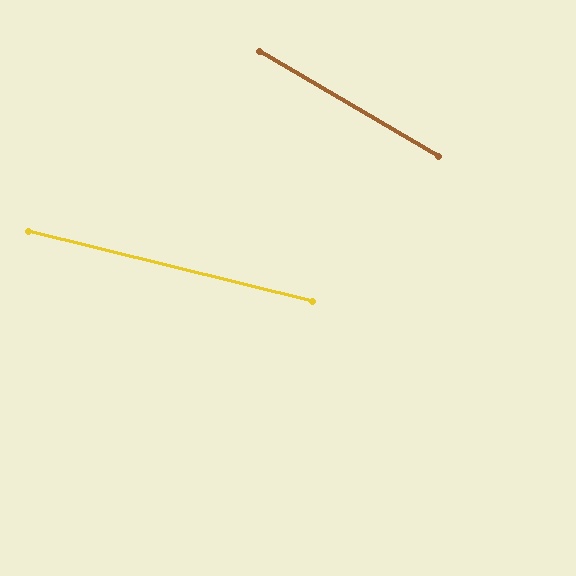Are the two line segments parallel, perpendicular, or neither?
Neither parallel nor perpendicular — they differ by about 17°.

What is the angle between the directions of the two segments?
Approximately 17 degrees.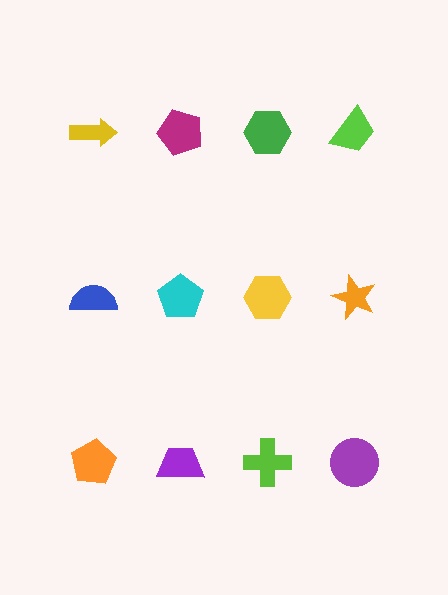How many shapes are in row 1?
4 shapes.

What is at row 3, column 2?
A purple trapezoid.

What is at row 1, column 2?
A magenta pentagon.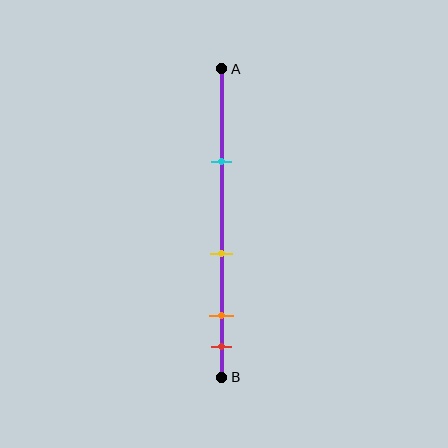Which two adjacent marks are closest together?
The orange and red marks are the closest adjacent pair.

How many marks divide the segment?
There are 4 marks dividing the segment.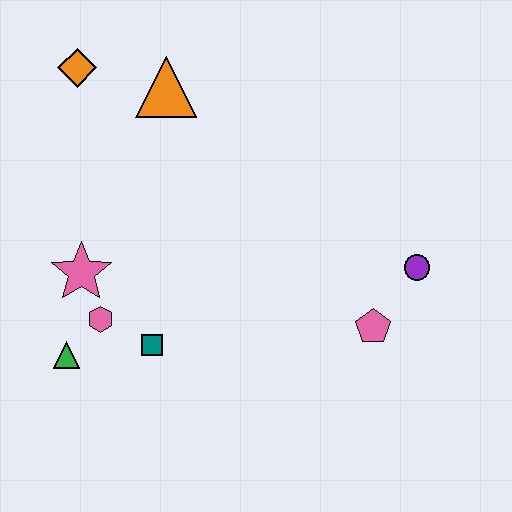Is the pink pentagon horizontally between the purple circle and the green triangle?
Yes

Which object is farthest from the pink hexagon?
The purple circle is farthest from the pink hexagon.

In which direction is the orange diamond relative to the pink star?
The orange diamond is above the pink star.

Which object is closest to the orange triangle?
The orange diamond is closest to the orange triangle.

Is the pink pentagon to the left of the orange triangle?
No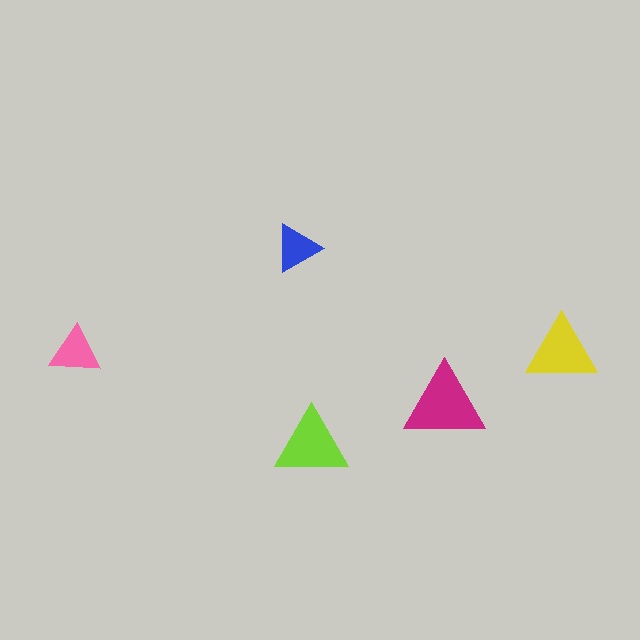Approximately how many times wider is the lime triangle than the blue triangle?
About 1.5 times wider.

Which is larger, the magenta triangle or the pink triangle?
The magenta one.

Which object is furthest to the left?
The pink triangle is leftmost.